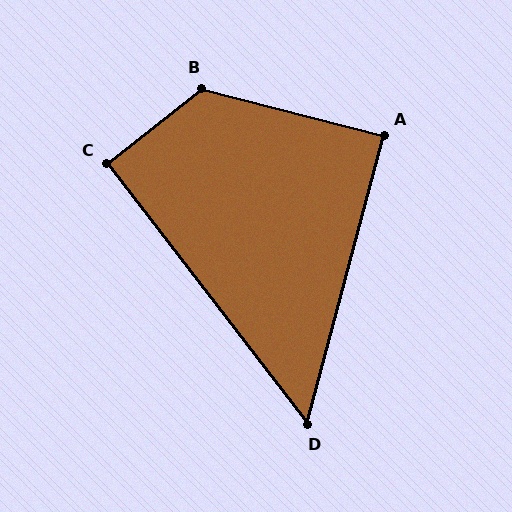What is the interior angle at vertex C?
Approximately 91 degrees (approximately right).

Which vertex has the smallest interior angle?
D, at approximately 52 degrees.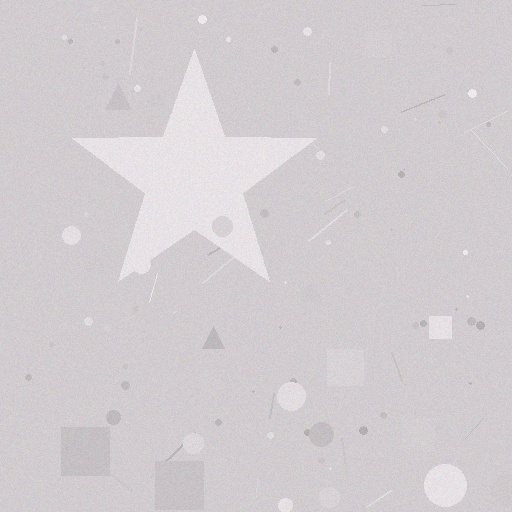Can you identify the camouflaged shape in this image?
The camouflaged shape is a star.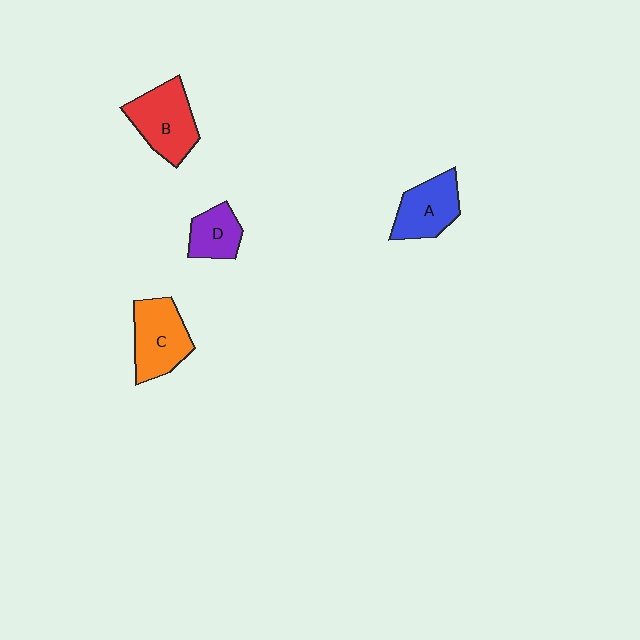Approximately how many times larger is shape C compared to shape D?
Approximately 1.6 times.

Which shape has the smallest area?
Shape D (purple).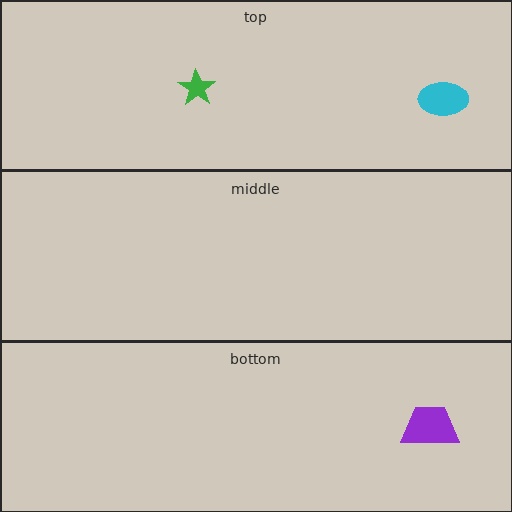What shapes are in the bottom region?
The purple trapezoid.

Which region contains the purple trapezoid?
The bottom region.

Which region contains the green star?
The top region.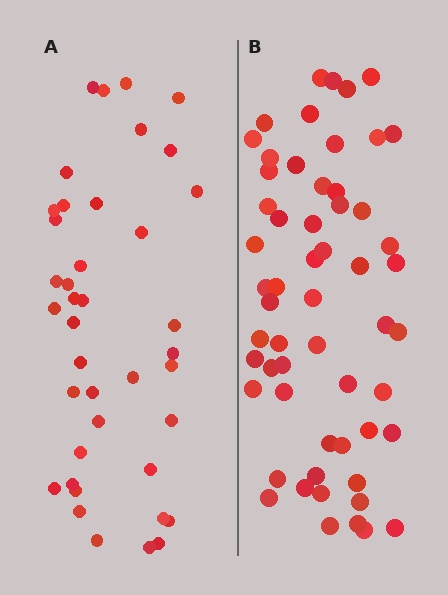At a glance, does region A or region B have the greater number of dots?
Region B (the right region) has more dots.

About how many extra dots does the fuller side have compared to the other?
Region B has approximately 15 more dots than region A.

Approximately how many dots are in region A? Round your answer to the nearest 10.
About 40 dots.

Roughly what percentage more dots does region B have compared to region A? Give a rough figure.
About 40% more.